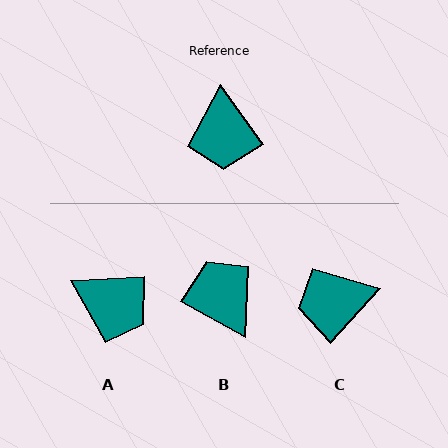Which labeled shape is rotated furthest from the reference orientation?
B, about 155 degrees away.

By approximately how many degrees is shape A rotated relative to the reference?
Approximately 57 degrees counter-clockwise.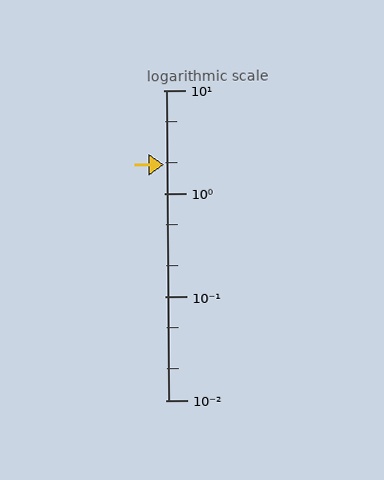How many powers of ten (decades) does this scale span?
The scale spans 3 decades, from 0.01 to 10.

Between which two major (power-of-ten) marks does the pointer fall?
The pointer is between 1 and 10.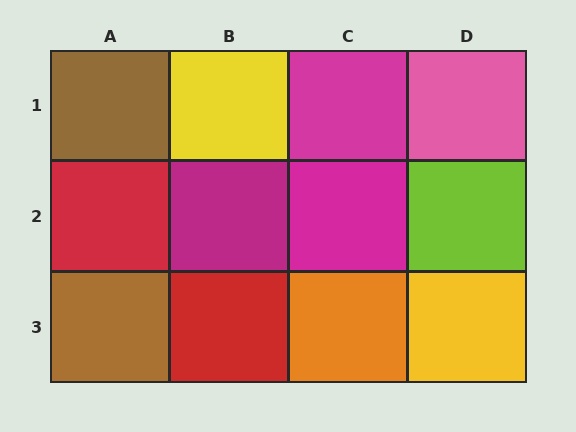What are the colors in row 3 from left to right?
Brown, red, orange, yellow.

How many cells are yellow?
2 cells are yellow.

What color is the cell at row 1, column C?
Magenta.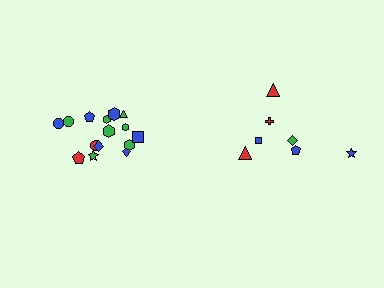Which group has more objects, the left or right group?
The left group.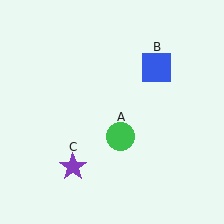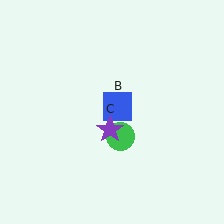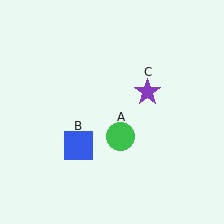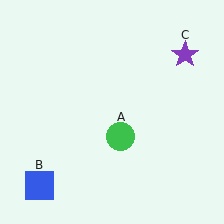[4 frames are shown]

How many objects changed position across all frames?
2 objects changed position: blue square (object B), purple star (object C).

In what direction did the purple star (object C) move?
The purple star (object C) moved up and to the right.